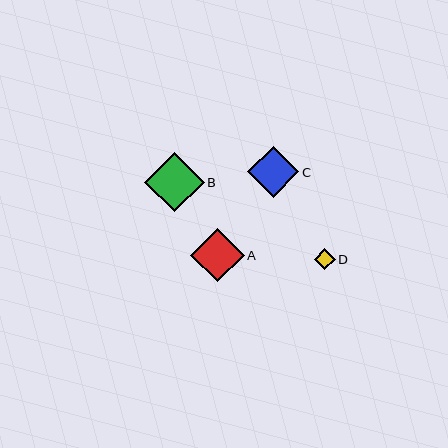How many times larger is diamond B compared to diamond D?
Diamond B is approximately 2.9 times the size of diamond D.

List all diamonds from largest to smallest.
From largest to smallest: B, A, C, D.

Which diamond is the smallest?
Diamond D is the smallest with a size of approximately 20 pixels.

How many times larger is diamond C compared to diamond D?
Diamond C is approximately 2.5 times the size of diamond D.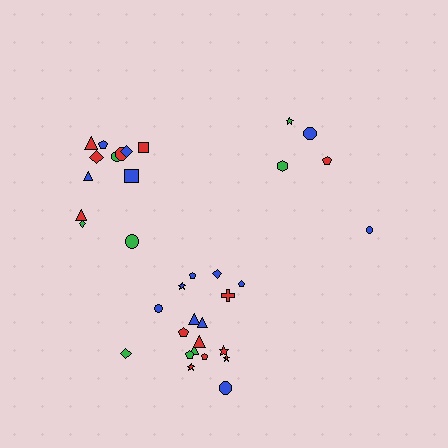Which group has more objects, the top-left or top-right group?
The top-left group.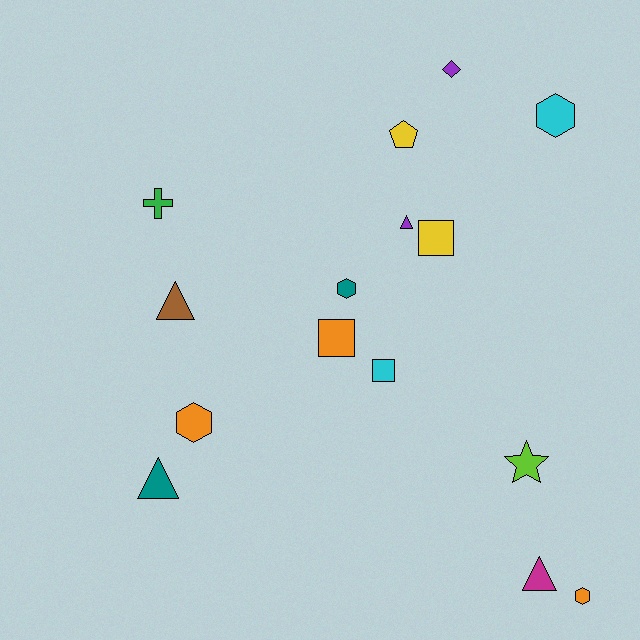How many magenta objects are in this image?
There is 1 magenta object.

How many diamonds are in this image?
There is 1 diamond.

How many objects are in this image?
There are 15 objects.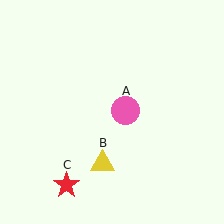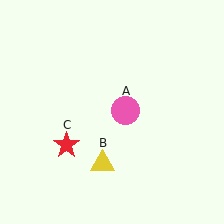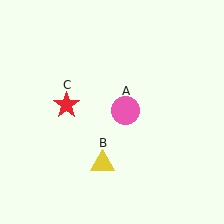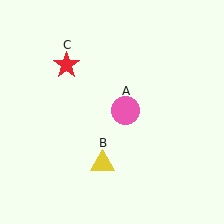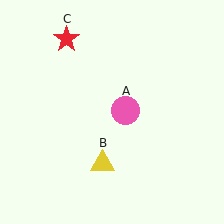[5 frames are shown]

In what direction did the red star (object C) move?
The red star (object C) moved up.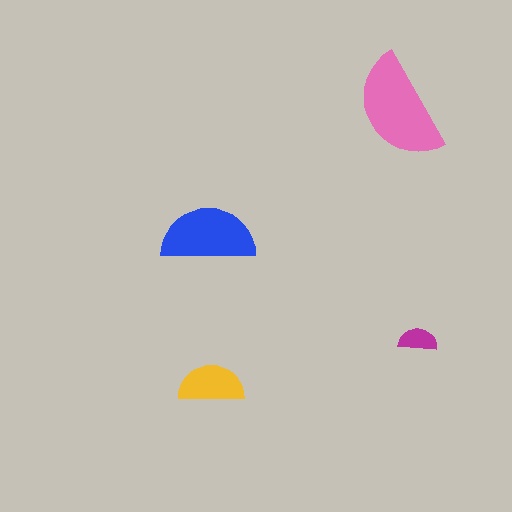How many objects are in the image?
There are 4 objects in the image.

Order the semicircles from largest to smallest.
the pink one, the blue one, the yellow one, the magenta one.